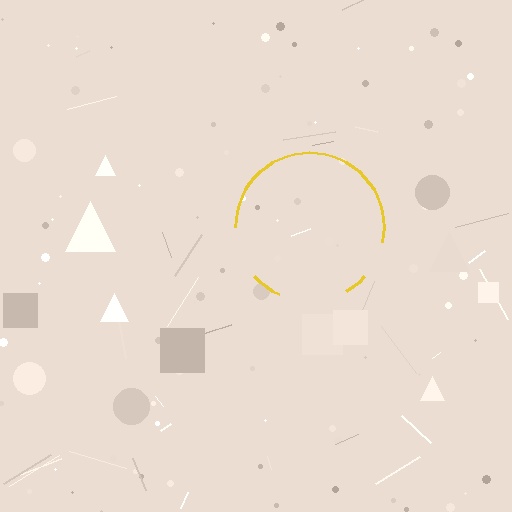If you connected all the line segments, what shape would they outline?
They would outline a circle.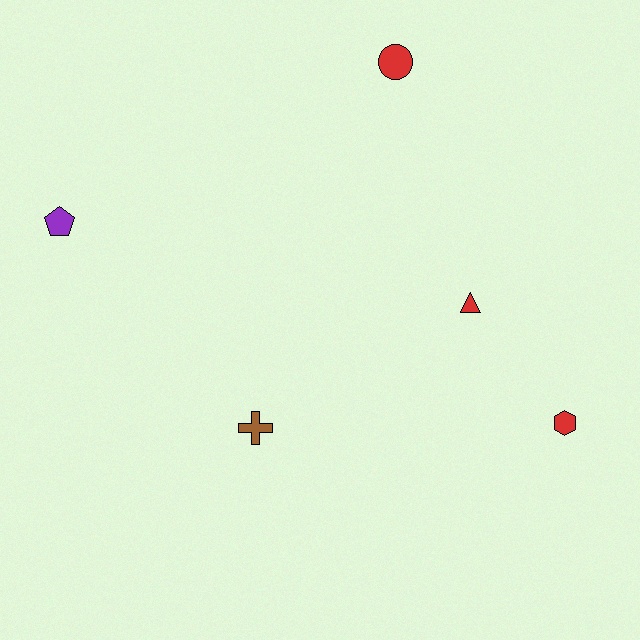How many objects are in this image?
There are 5 objects.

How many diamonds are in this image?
There are no diamonds.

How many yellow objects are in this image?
There are no yellow objects.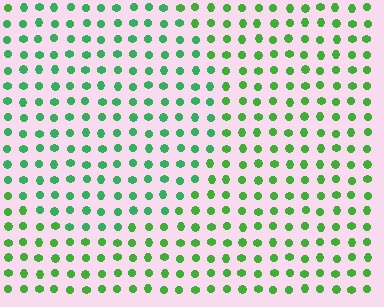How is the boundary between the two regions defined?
The boundary is defined purely by a slight shift in hue (about 26 degrees). Spacing, size, and orientation are identical on both sides.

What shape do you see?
I see a circle.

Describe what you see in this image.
The image is filled with small green elements in a uniform arrangement. A circle-shaped region is visible where the elements are tinted to a slightly different hue, forming a subtle color boundary.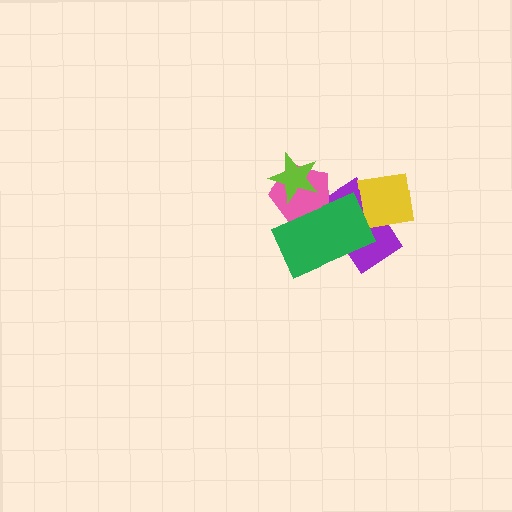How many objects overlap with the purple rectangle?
3 objects overlap with the purple rectangle.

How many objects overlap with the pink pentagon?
3 objects overlap with the pink pentagon.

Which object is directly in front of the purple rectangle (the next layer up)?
The pink pentagon is directly in front of the purple rectangle.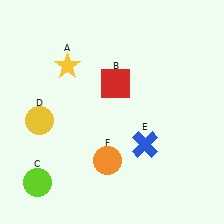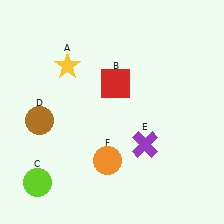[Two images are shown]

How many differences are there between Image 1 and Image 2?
There are 2 differences between the two images.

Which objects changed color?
D changed from yellow to brown. E changed from blue to purple.